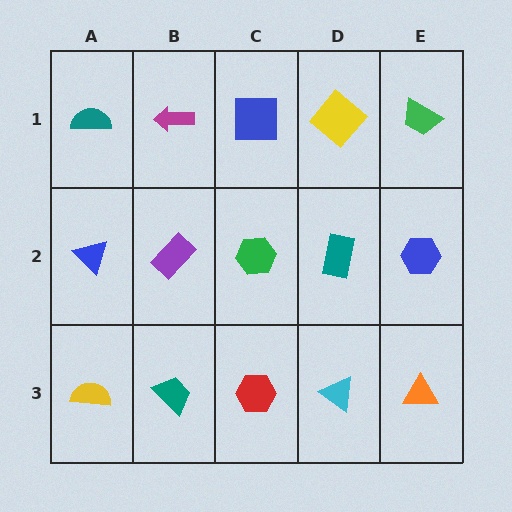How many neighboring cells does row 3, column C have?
3.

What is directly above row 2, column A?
A teal semicircle.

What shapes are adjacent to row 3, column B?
A purple rectangle (row 2, column B), a yellow semicircle (row 3, column A), a red hexagon (row 3, column C).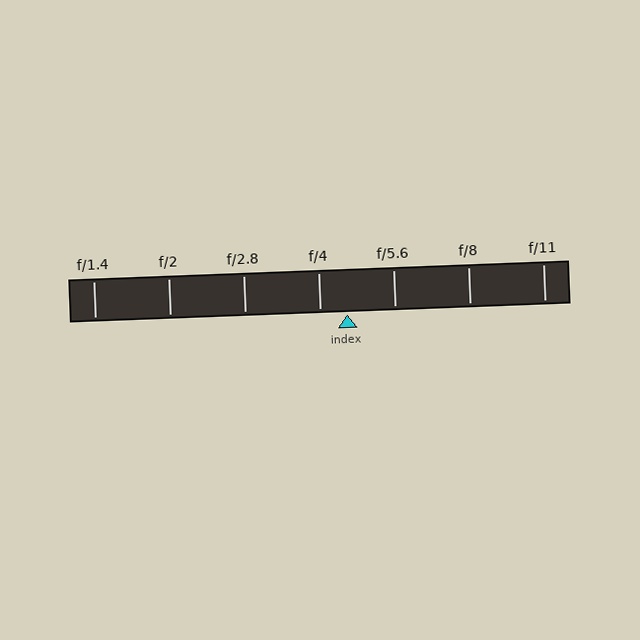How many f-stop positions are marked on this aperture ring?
There are 7 f-stop positions marked.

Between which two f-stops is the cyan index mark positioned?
The index mark is between f/4 and f/5.6.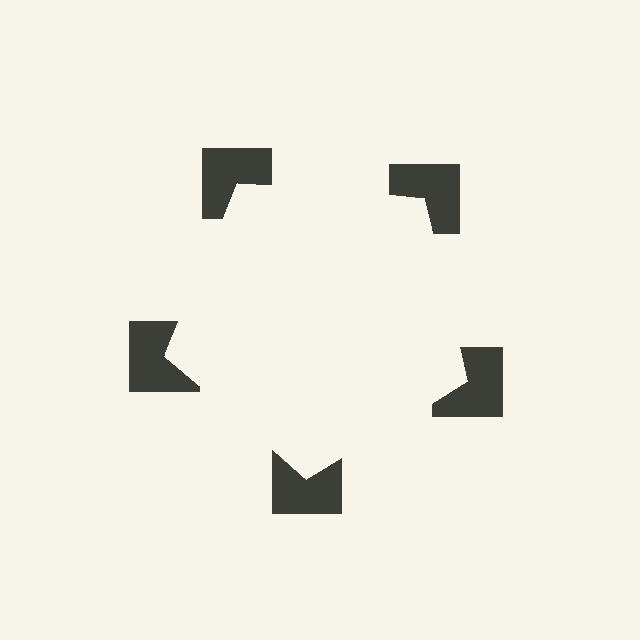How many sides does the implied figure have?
5 sides.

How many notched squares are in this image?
There are 5 — one at each vertex of the illusory pentagon.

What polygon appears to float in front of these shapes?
An illusory pentagon — its edges are inferred from the aligned wedge cuts in the notched squares, not physically drawn.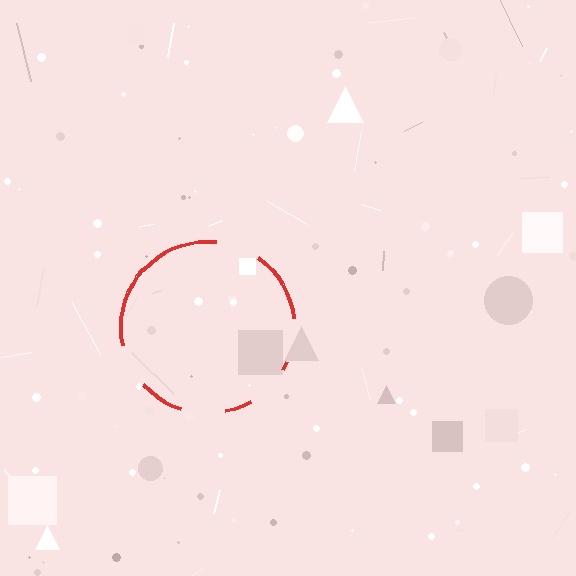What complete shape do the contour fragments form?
The contour fragments form a circle.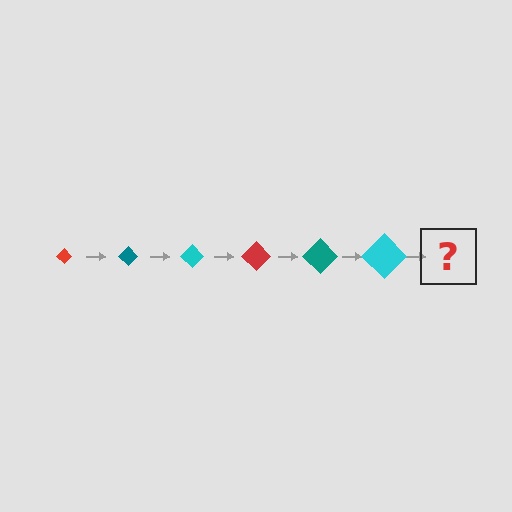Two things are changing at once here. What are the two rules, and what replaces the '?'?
The two rules are that the diamond grows larger each step and the color cycles through red, teal, and cyan. The '?' should be a red diamond, larger than the previous one.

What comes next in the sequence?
The next element should be a red diamond, larger than the previous one.